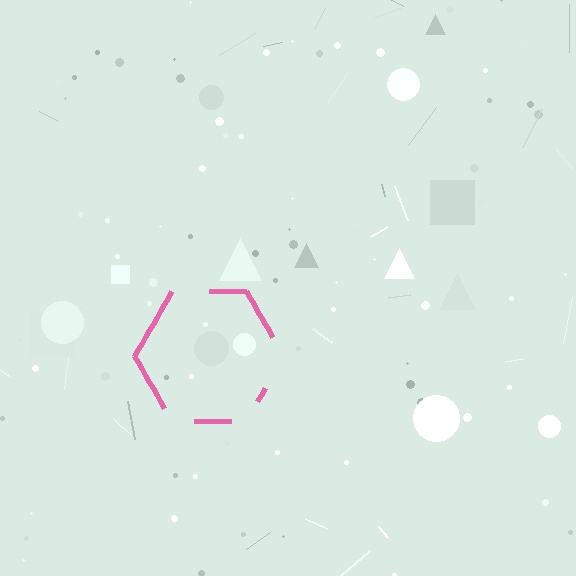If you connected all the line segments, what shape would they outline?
They would outline a hexagon.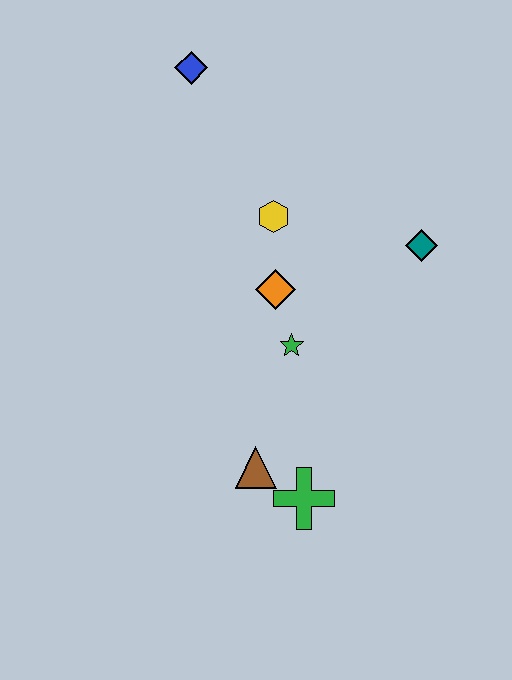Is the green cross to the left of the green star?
No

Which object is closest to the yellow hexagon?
The orange diamond is closest to the yellow hexagon.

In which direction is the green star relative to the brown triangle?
The green star is above the brown triangle.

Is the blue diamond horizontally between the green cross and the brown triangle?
No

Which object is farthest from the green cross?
The blue diamond is farthest from the green cross.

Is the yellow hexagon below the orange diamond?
No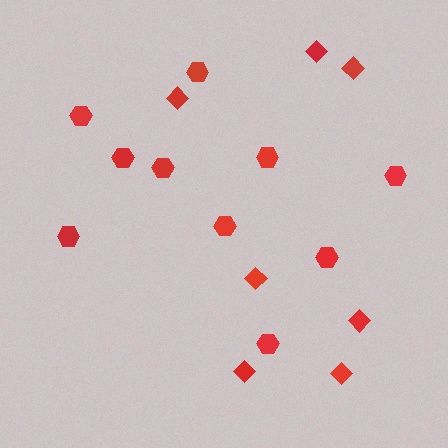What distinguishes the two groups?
There are 2 groups: one group of hexagons (10) and one group of diamonds (7).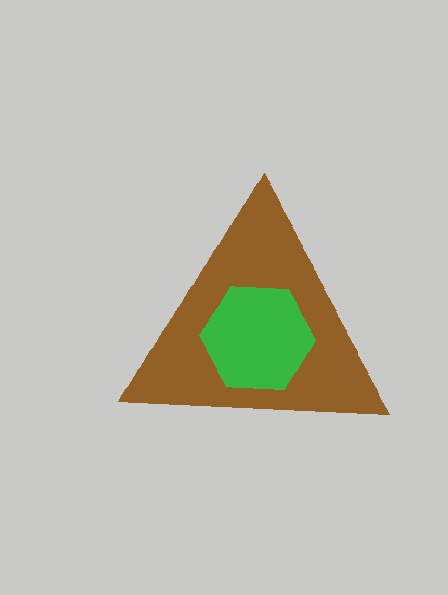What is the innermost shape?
The green hexagon.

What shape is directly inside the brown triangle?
The green hexagon.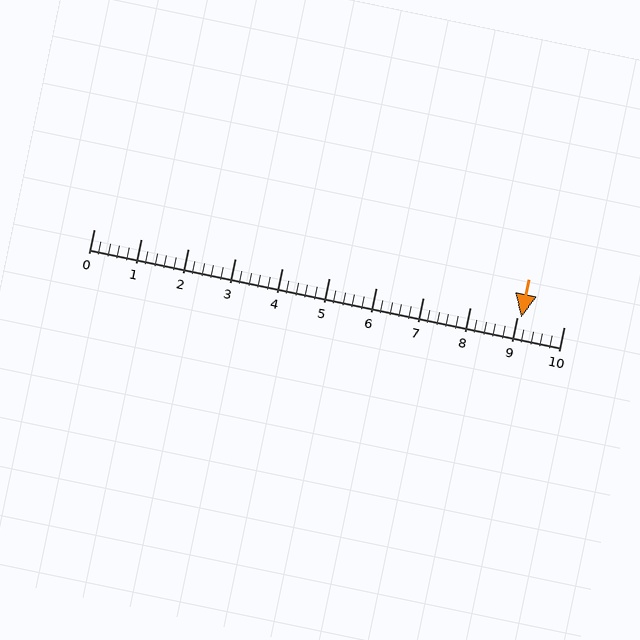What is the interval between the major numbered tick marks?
The major tick marks are spaced 1 units apart.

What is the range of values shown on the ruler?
The ruler shows values from 0 to 10.